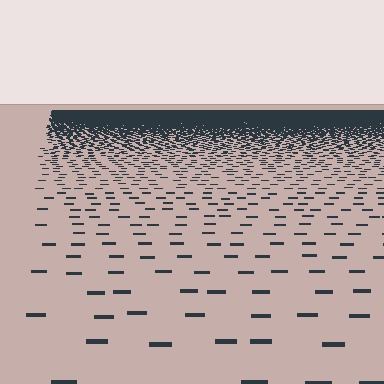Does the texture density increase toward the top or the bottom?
Density increases toward the top.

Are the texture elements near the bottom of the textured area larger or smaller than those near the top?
Larger. Near the bottom, elements are closer to the viewer and appear at a bigger on-screen size.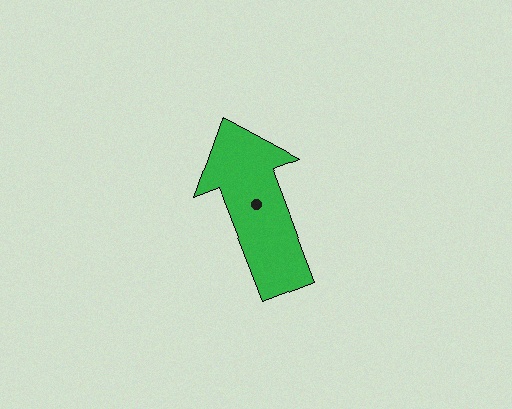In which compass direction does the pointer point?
North.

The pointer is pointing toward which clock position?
Roughly 11 o'clock.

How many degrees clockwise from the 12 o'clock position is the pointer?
Approximately 339 degrees.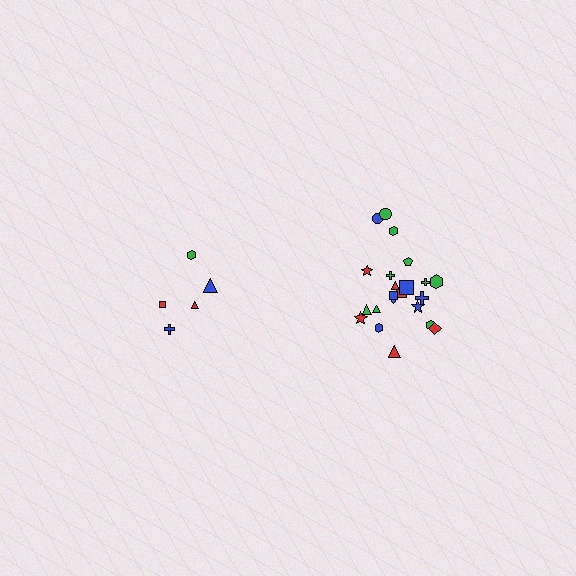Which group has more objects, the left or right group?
The right group.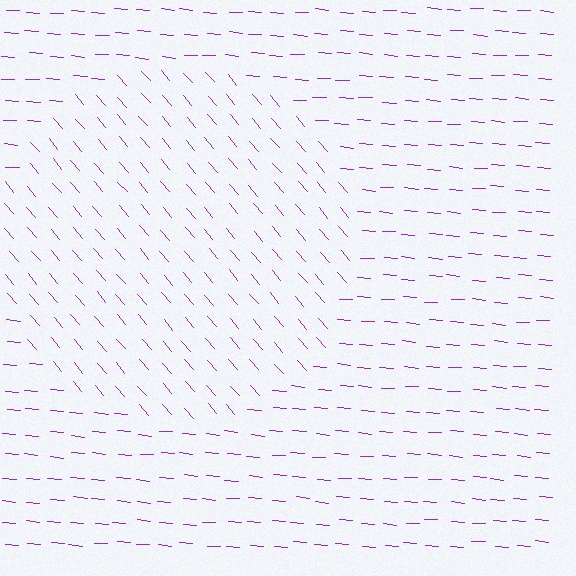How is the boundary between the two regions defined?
The boundary is defined purely by a change in line orientation (approximately 45 degrees difference). All lines are the same color and thickness.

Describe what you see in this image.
The image is filled with small purple line segments. A circle region in the image has lines oriented differently from the surrounding lines, creating a visible texture boundary.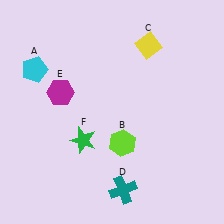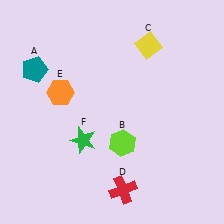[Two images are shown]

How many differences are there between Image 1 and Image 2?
There are 3 differences between the two images.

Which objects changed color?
A changed from cyan to teal. D changed from teal to red. E changed from magenta to orange.